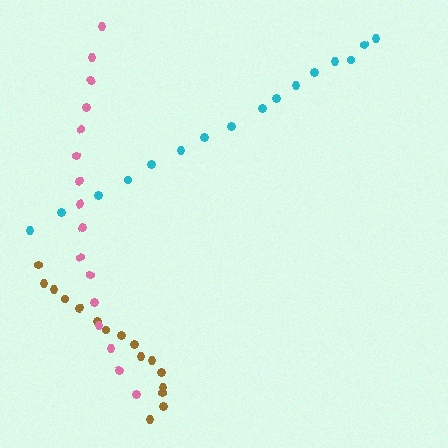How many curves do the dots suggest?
There are 3 distinct paths.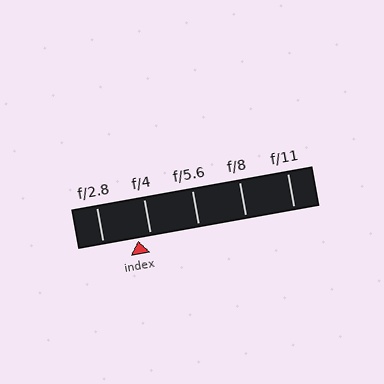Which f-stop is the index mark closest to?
The index mark is closest to f/4.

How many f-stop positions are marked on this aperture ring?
There are 5 f-stop positions marked.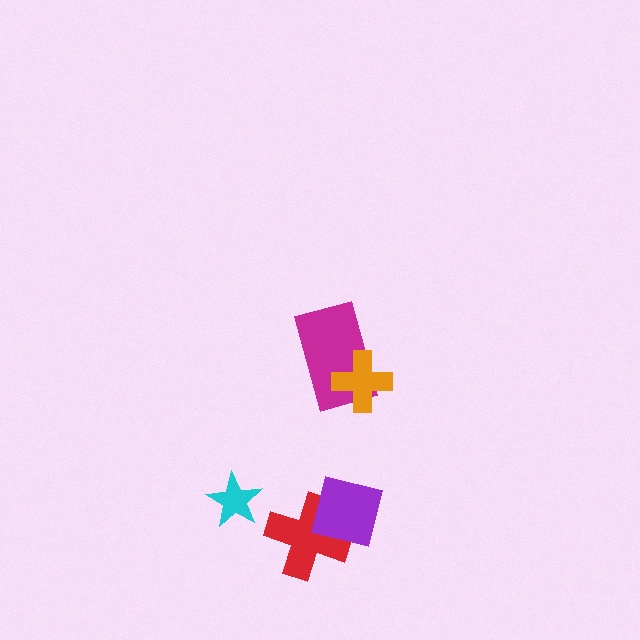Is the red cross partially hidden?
Yes, it is partially covered by another shape.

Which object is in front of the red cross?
The purple square is in front of the red cross.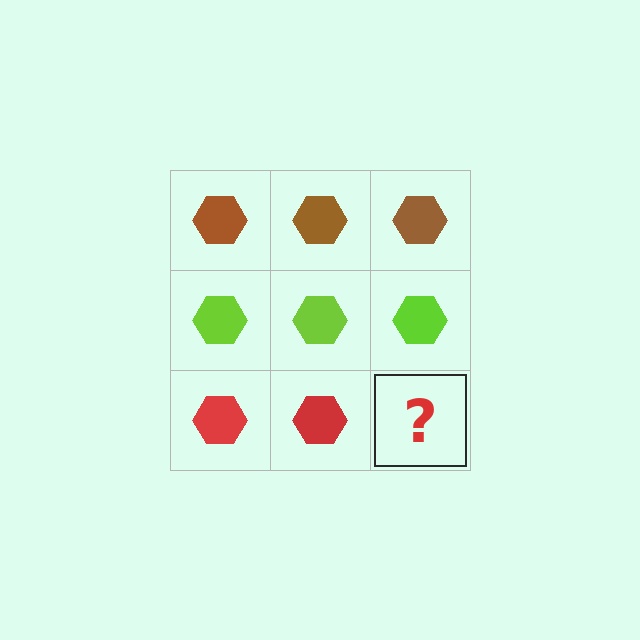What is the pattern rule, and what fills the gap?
The rule is that each row has a consistent color. The gap should be filled with a red hexagon.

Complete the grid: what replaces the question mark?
The question mark should be replaced with a red hexagon.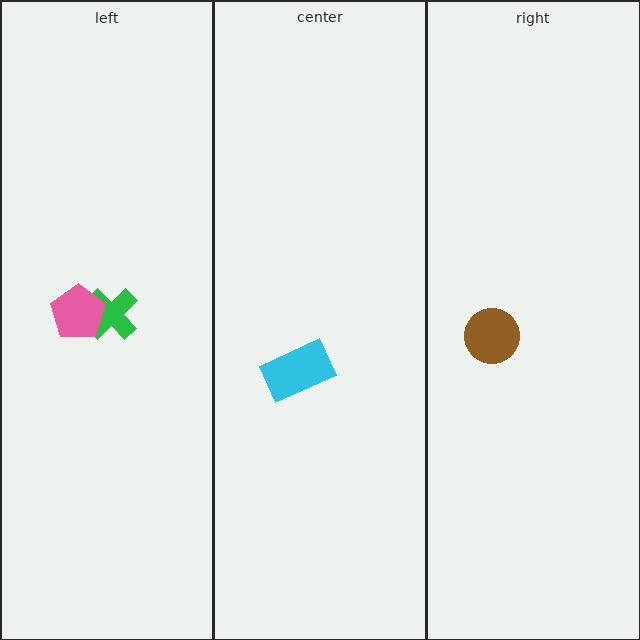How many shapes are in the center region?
1.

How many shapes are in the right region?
1.